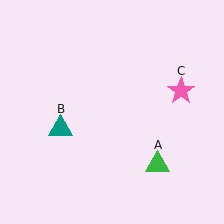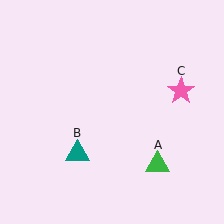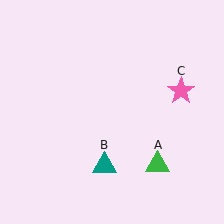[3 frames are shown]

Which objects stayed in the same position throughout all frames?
Green triangle (object A) and pink star (object C) remained stationary.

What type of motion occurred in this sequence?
The teal triangle (object B) rotated counterclockwise around the center of the scene.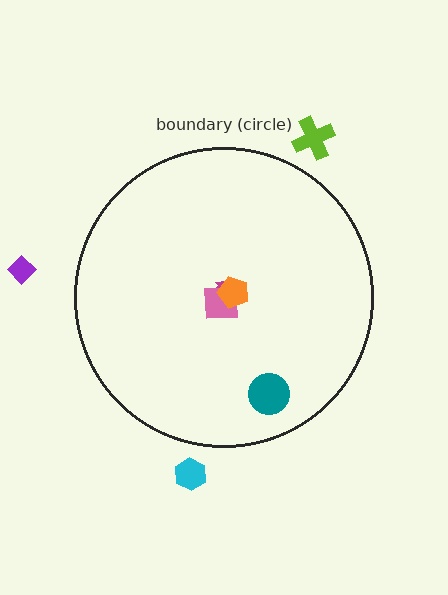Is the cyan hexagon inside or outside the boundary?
Outside.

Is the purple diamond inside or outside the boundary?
Outside.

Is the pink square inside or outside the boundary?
Inside.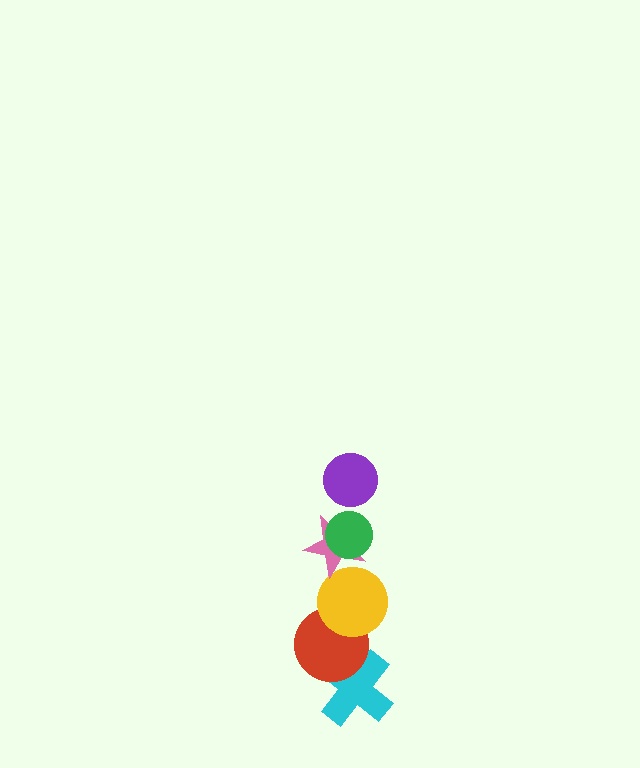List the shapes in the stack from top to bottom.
From top to bottom: the purple circle, the green circle, the pink star, the yellow circle, the red circle, the cyan cross.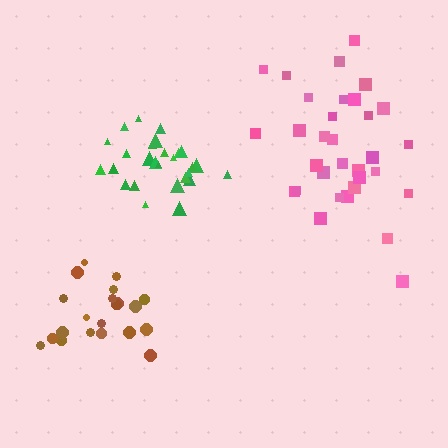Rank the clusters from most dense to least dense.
green, brown, pink.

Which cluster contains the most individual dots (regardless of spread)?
Pink (32).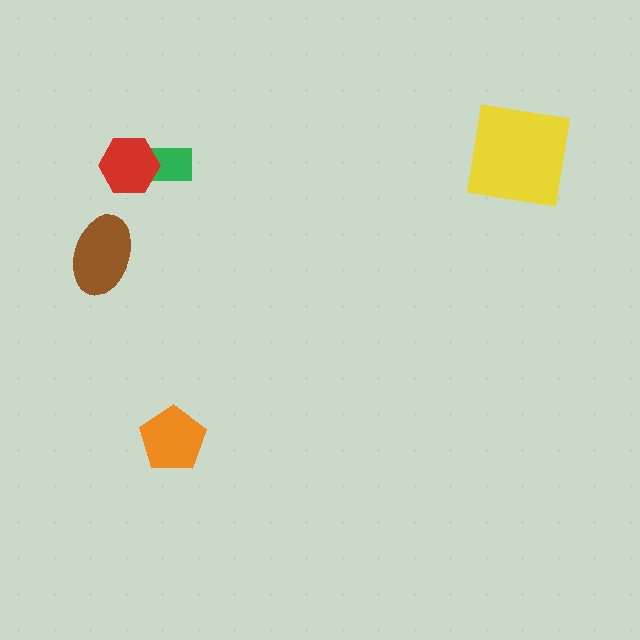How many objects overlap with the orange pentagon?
0 objects overlap with the orange pentagon.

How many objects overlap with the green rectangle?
1 object overlaps with the green rectangle.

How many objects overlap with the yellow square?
0 objects overlap with the yellow square.